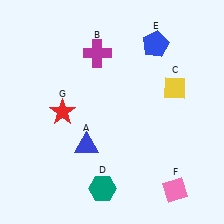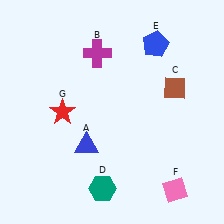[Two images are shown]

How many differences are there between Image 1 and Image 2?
There is 1 difference between the two images.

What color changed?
The diamond (C) changed from yellow in Image 1 to brown in Image 2.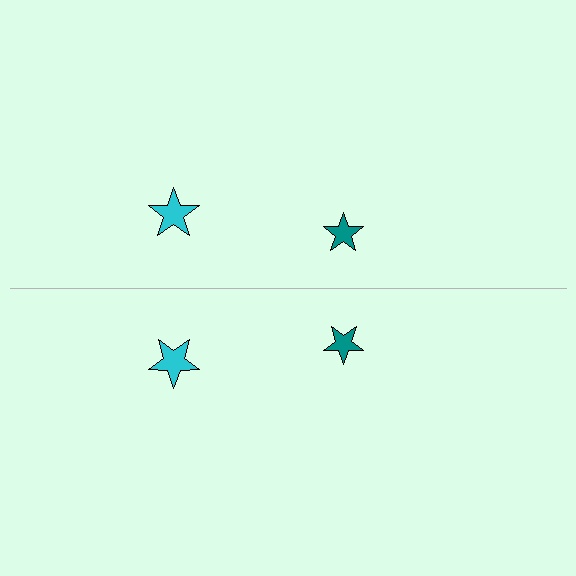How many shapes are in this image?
There are 4 shapes in this image.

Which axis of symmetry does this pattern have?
The pattern has a horizontal axis of symmetry running through the center of the image.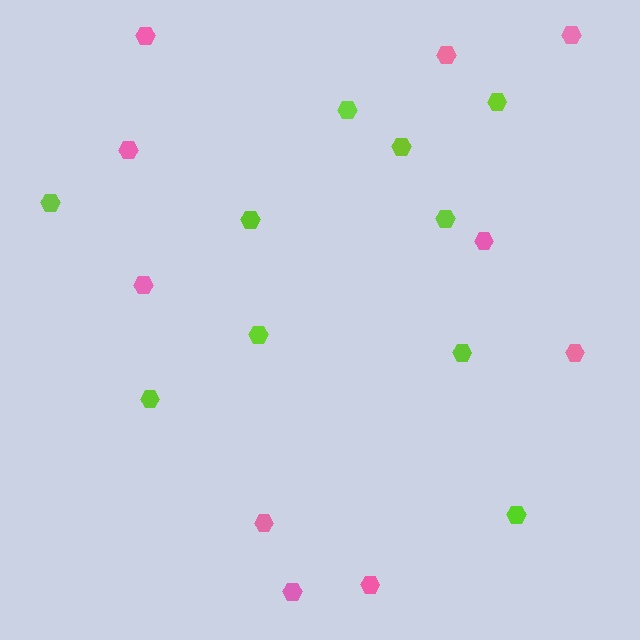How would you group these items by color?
There are 2 groups: one group of lime hexagons (10) and one group of pink hexagons (10).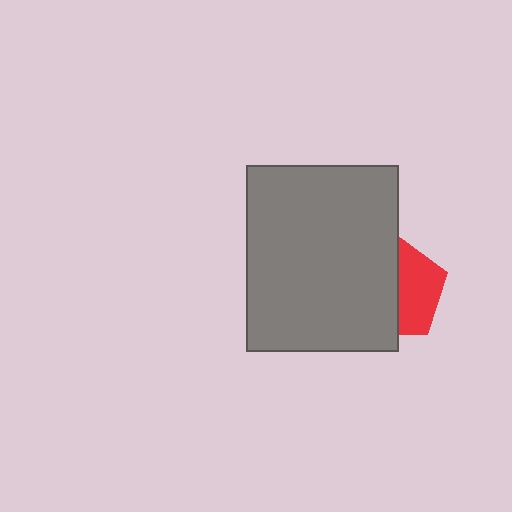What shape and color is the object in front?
The object in front is a gray rectangle.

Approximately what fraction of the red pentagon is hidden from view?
Roughly 57% of the red pentagon is hidden behind the gray rectangle.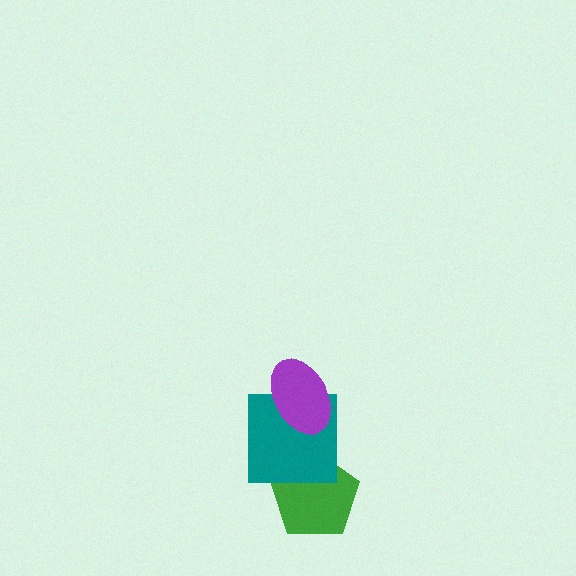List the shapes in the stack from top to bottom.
From top to bottom: the purple ellipse, the teal square, the green pentagon.